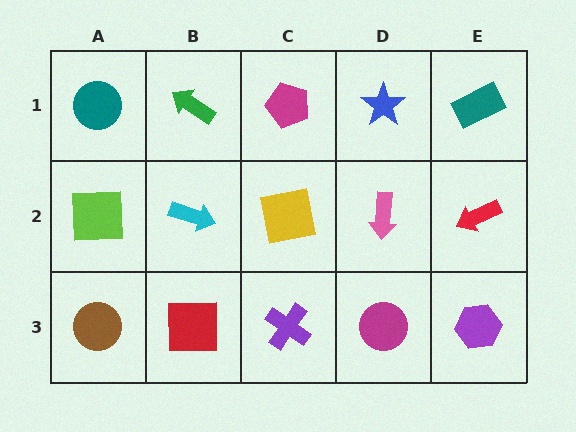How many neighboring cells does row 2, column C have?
4.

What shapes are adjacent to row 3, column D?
A pink arrow (row 2, column D), a purple cross (row 3, column C), a purple hexagon (row 3, column E).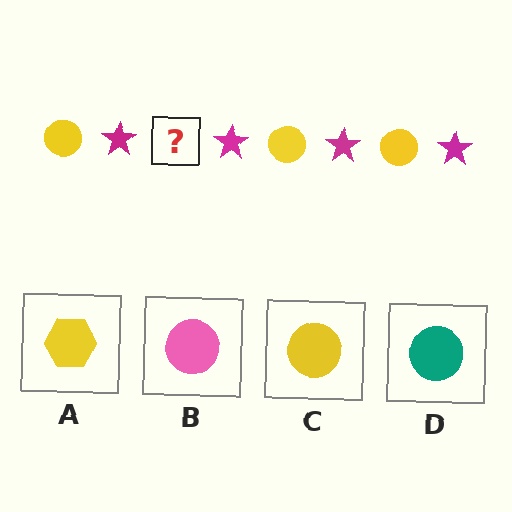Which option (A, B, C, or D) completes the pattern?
C.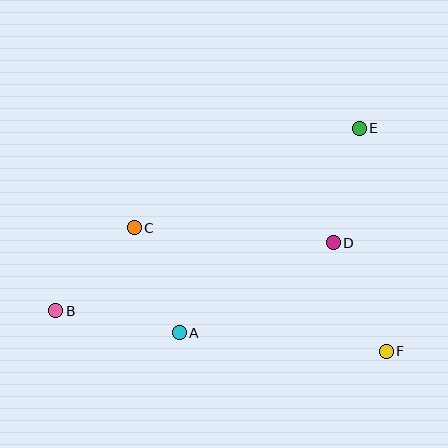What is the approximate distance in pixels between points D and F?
The distance between D and F is approximately 121 pixels.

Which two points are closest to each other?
Points A and C are closest to each other.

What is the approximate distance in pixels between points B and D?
The distance between B and D is approximately 286 pixels.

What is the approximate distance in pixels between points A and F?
The distance between A and F is approximately 208 pixels.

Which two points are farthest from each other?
Points B and E are farthest from each other.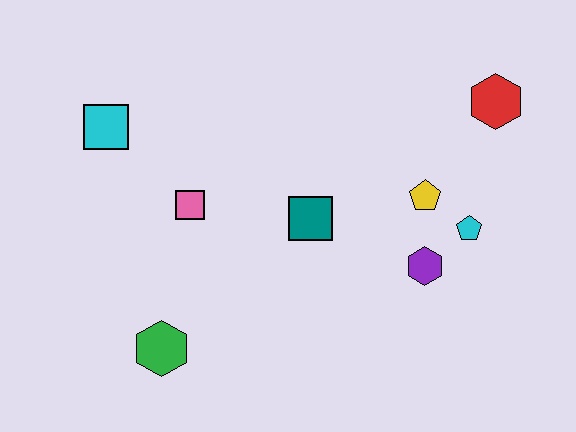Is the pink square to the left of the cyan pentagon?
Yes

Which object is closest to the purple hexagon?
The cyan pentagon is closest to the purple hexagon.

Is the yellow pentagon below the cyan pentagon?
No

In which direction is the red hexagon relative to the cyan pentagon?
The red hexagon is above the cyan pentagon.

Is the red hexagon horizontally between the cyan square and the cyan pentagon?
No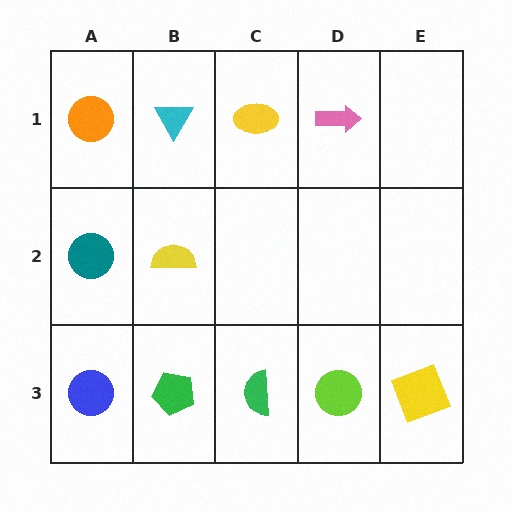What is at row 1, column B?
A cyan triangle.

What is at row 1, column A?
An orange circle.